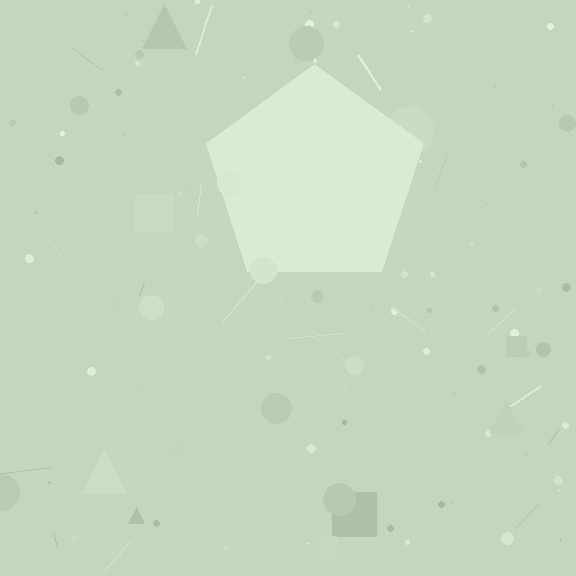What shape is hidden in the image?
A pentagon is hidden in the image.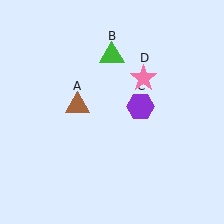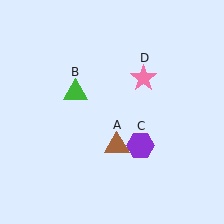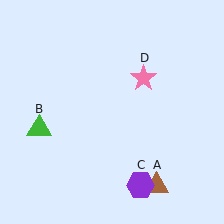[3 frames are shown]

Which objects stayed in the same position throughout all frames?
Pink star (object D) remained stationary.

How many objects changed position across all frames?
3 objects changed position: brown triangle (object A), green triangle (object B), purple hexagon (object C).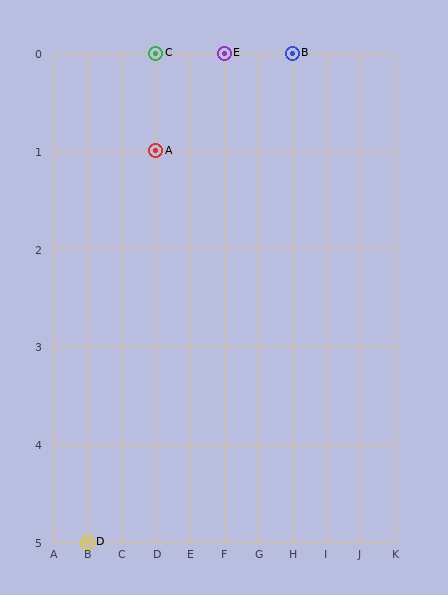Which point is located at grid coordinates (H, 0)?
Point B is at (H, 0).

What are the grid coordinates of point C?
Point C is at grid coordinates (D, 0).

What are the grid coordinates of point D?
Point D is at grid coordinates (B, 5).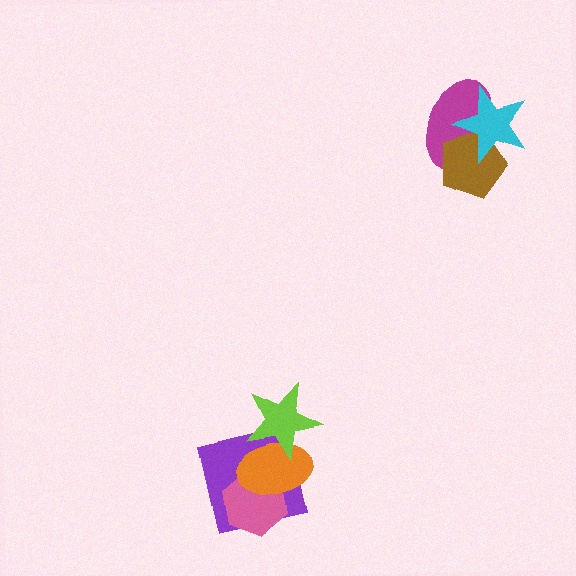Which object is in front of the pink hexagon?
The orange ellipse is in front of the pink hexagon.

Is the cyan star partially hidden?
No, no other shape covers it.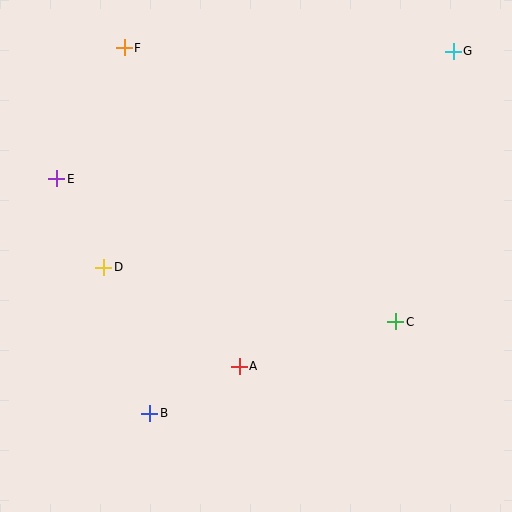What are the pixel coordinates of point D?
Point D is at (104, 267).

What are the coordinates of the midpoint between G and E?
The midpoint between G and E is at (255, 115).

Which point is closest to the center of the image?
Point A at (239, 366) is closest to the center.